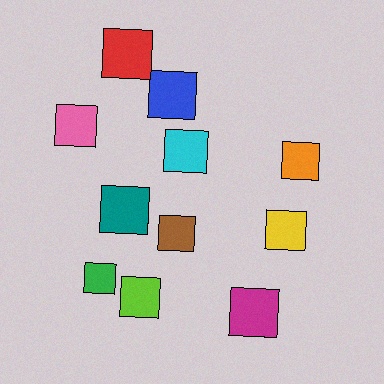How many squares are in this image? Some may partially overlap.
There are 11 squares.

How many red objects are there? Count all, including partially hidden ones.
There is 1 red object.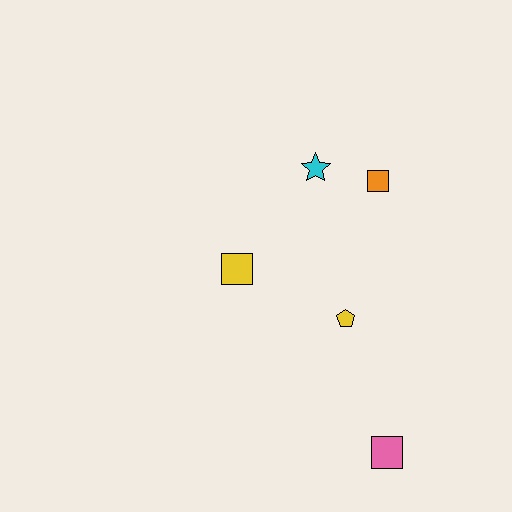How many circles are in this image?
There are no circles.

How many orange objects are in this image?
There is 1 orange object.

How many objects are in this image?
There are 5 objects.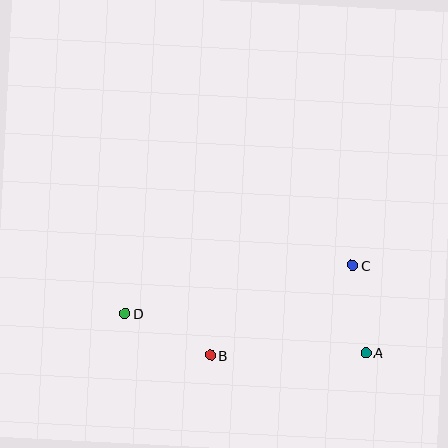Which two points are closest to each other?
Points A and C are closest to each other.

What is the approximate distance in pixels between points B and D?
The distance between B and D is approximately 95 pixels.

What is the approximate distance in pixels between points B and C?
The distance between B and C is approximately 168 pixels.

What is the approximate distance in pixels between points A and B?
The distance between A and B is approximately 156 pixels.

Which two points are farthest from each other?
Points A and D are farthest from each other.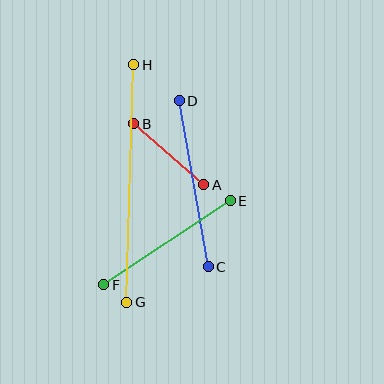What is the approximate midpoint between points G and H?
The midpoint is at approximately (130, 183) pixels.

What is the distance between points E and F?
The distance is approximately 152 pixels.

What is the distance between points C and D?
The distance is approximately 168 pixels.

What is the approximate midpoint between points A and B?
The midpoint is at approximately (169, 154) pixels.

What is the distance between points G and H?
The distance is approximately 237 pixels.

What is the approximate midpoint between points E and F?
The midpoint is at approximately (167, 243) pixels.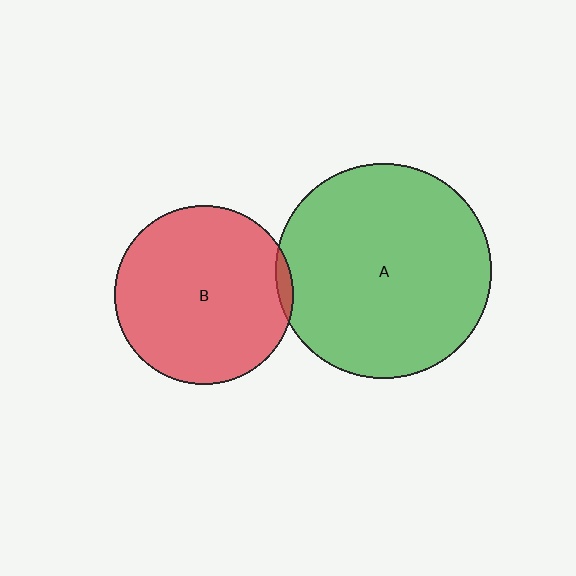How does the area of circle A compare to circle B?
Approximately 1.4 times.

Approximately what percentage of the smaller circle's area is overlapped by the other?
Approximately 5%.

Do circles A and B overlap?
Yes.